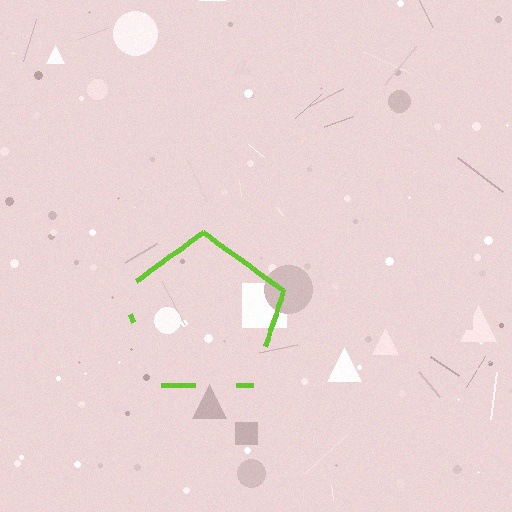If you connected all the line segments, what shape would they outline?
They would outline a pentagon.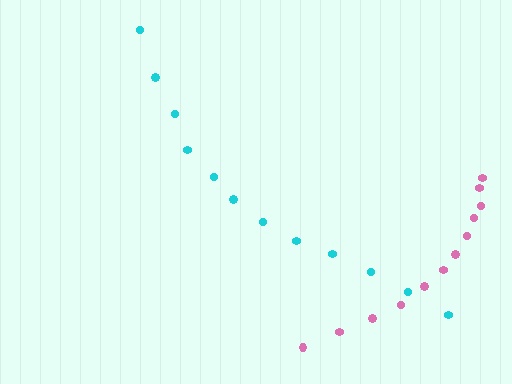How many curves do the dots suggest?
There are 2 distinct paths.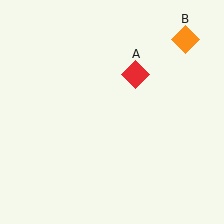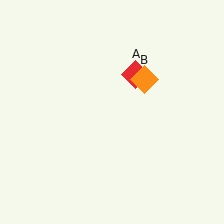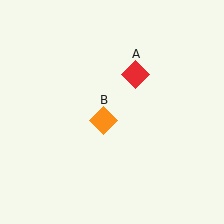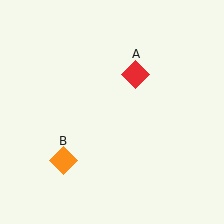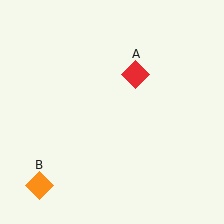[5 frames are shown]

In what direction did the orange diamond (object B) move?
The orange diamond (object B) moved down and to the left.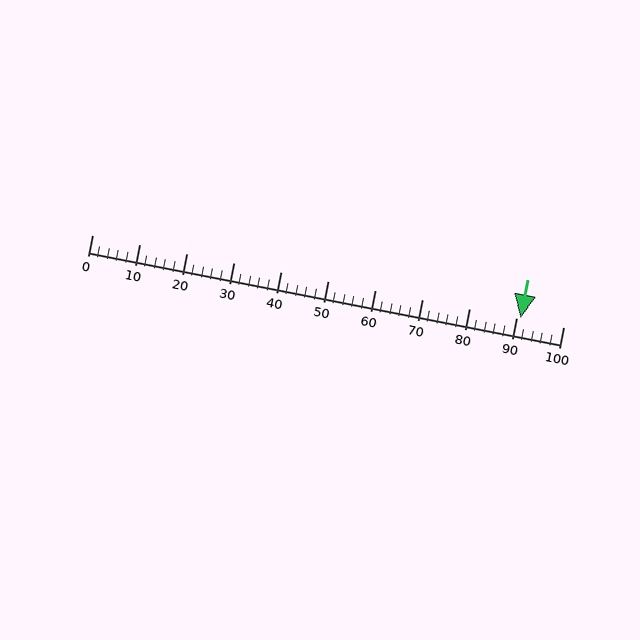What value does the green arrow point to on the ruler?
The green arrow points to approximately 91.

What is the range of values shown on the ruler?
The ruler shows values from 0 to 100.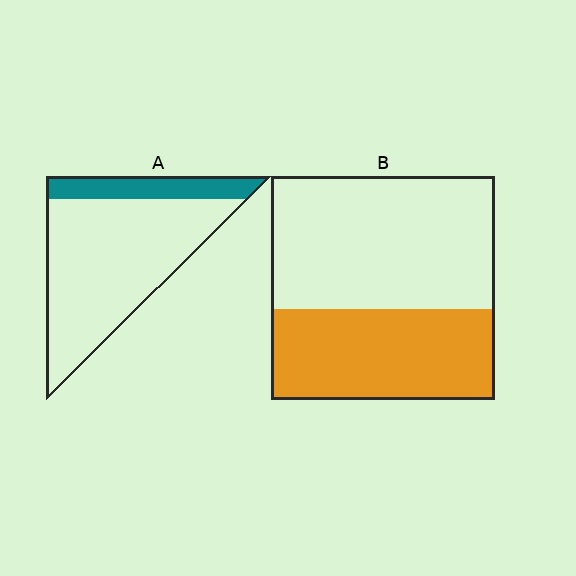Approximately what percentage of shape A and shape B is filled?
A is approximately 20% and B is approximately 40%.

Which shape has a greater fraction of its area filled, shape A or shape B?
Shape B.